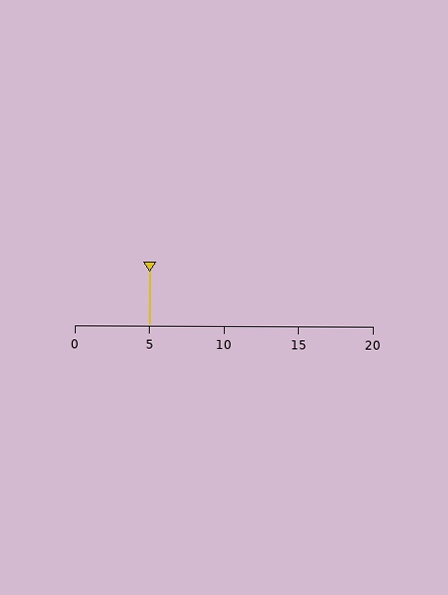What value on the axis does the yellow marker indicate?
The marker indicates approximately 5.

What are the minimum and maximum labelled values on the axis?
The axis runs from 0 to 20.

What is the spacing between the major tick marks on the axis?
The major ticks are spaced 5 apart.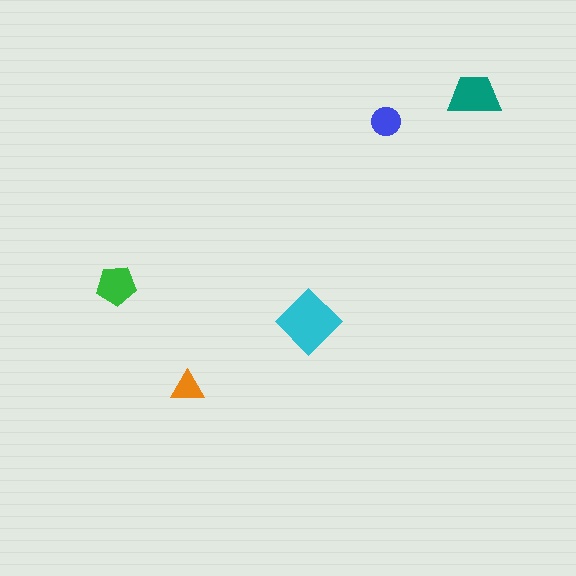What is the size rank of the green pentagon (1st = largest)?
3rd.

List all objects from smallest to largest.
The orange triangle, the blue circle, the green pentagon, the teal trapezoid, the cyan diamond.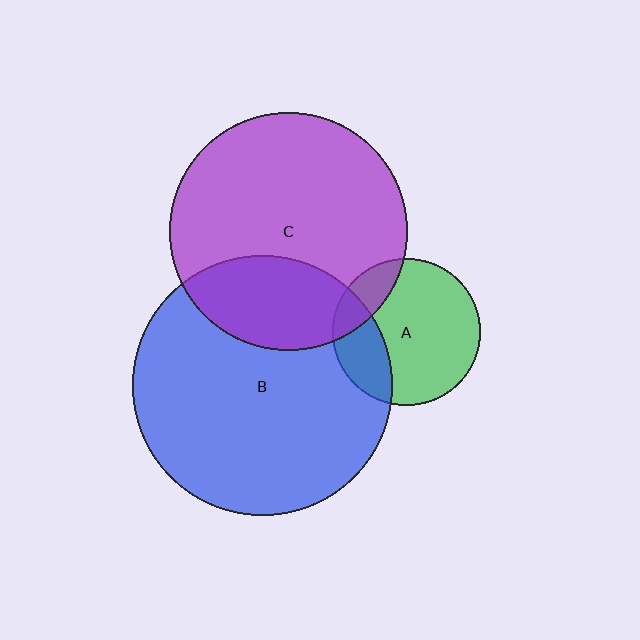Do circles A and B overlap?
Yes.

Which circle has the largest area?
Circle B (blue).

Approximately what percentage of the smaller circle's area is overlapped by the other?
Approximately 25%.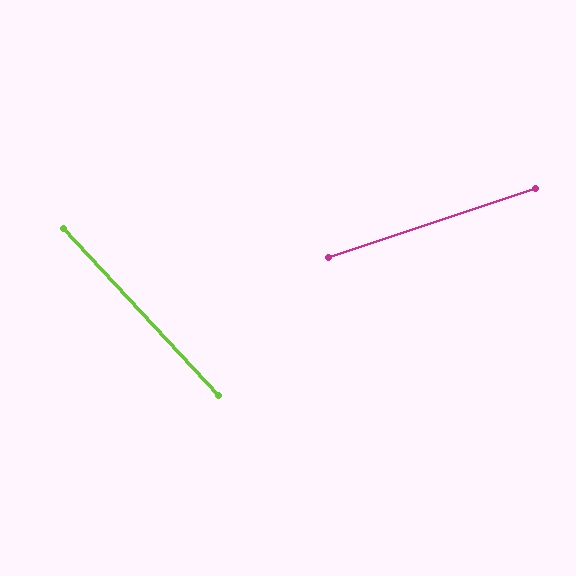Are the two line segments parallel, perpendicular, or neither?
Neither parallel nor perpendicular — they differ by about 66°.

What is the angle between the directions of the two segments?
Approximately 66 degrees.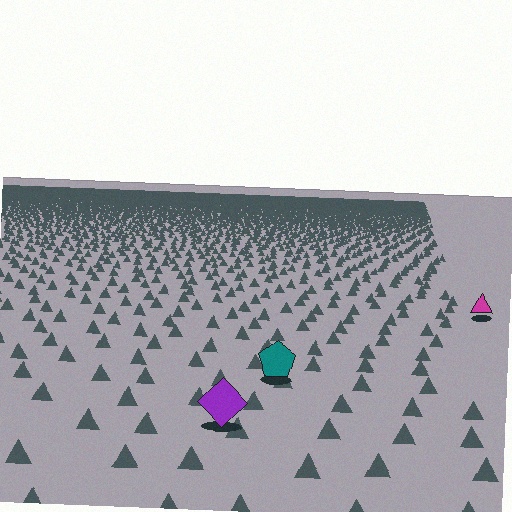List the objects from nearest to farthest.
From nearest to farthest: the purple diamond, the teal pentagon, the magenta triangle.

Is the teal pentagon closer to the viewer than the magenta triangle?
Yes. The teal pentagon is closer — you can tell from the texture gradient: the ground texture is coarser near it.